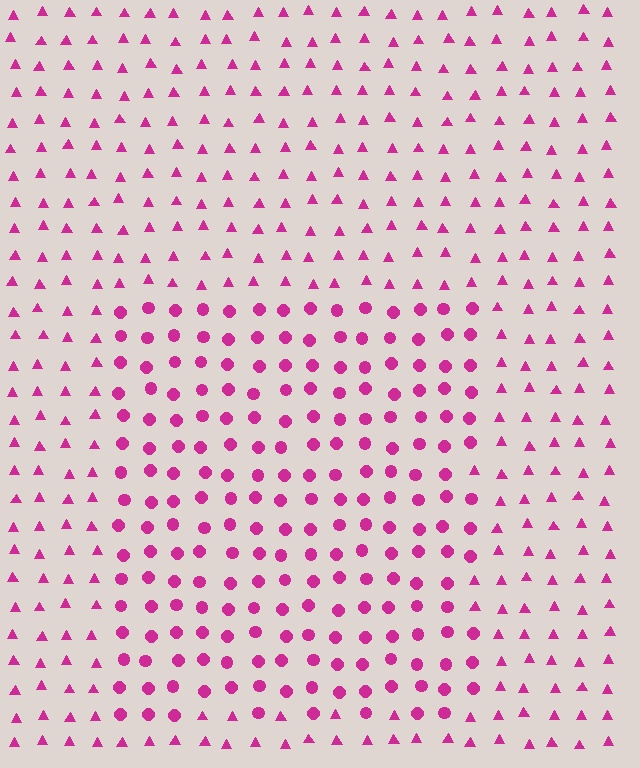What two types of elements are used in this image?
The image uses circles inside the rectangle region and triangles outside it.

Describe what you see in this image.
The image is filled with small magenta elements arranged in a uniform grid. A rectangle-shaped region contains circles, while the surrounding area contains triangles. The boundary is defined purely by the change in element shape.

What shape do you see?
I see a rectangle.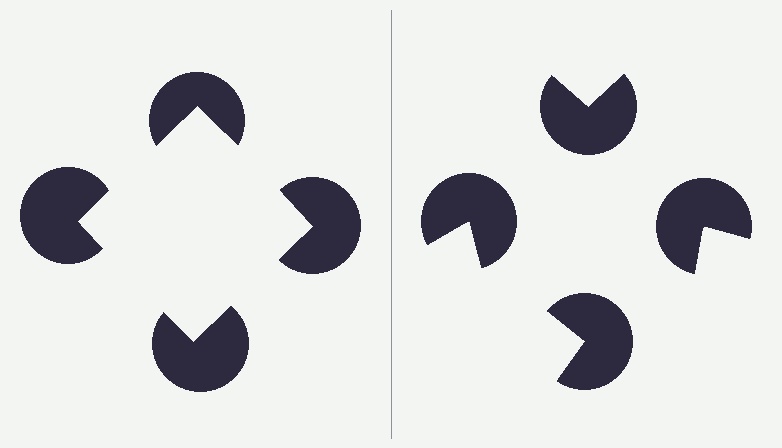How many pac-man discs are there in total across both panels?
8 — 4 on each side.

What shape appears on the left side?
An illusory square.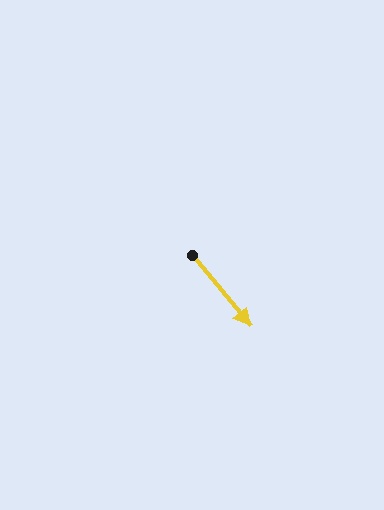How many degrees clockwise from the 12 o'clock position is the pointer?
Approximately 141 degrees.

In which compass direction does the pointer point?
Southeast.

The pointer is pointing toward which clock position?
Roughly 5 o'clock.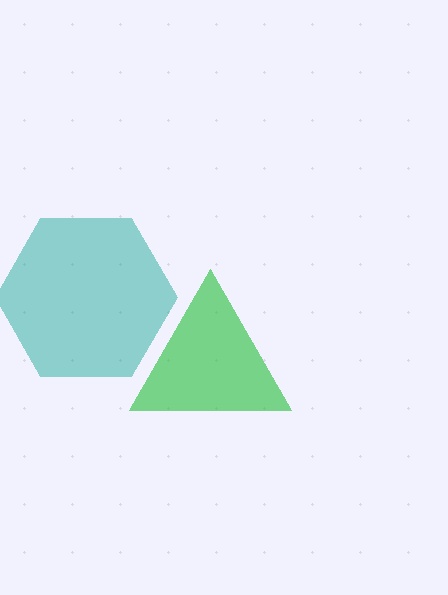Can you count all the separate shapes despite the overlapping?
Yes, there are 2 separate shapes.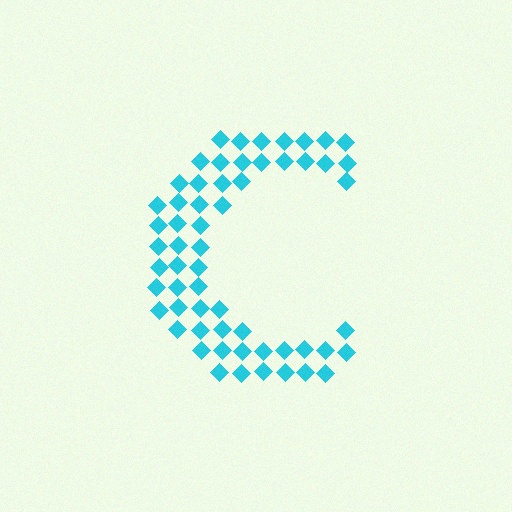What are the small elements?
The small elements are diamonds.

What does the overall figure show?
The overall figure shows the letter C.